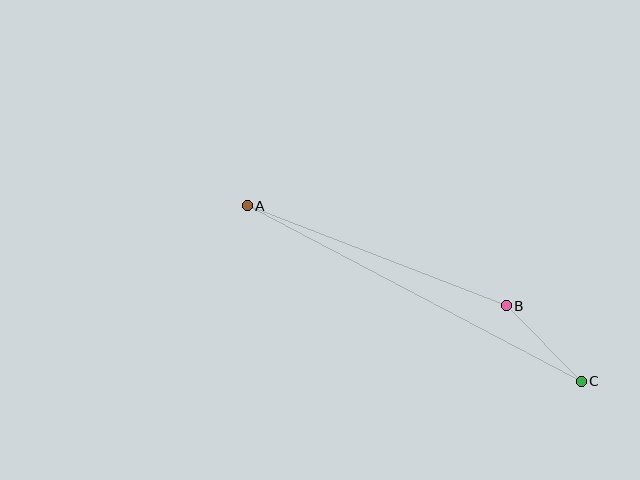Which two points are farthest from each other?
Points A and C are farthest from each other.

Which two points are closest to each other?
Points B and C are closest to each other.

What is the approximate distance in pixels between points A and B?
The distance between A and B is approximately 278 pixels.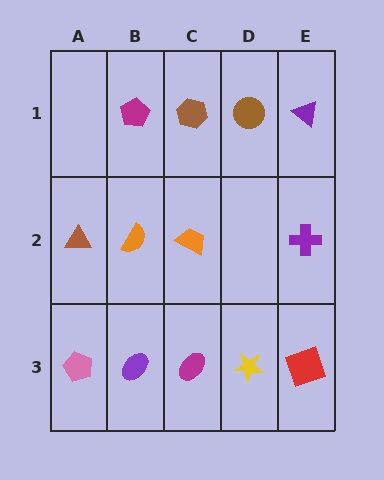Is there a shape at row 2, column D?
No, that cell is empty.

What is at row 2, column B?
An orange semicircle.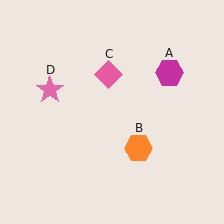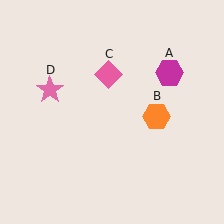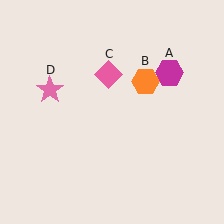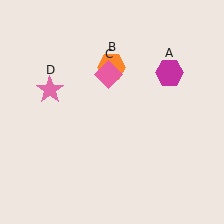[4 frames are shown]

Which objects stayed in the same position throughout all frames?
Magenta hexagon (object A) and pink diamond (object C) and pink star (object D) remained stationary.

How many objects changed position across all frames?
1 object changed position: orange hexagon (object B).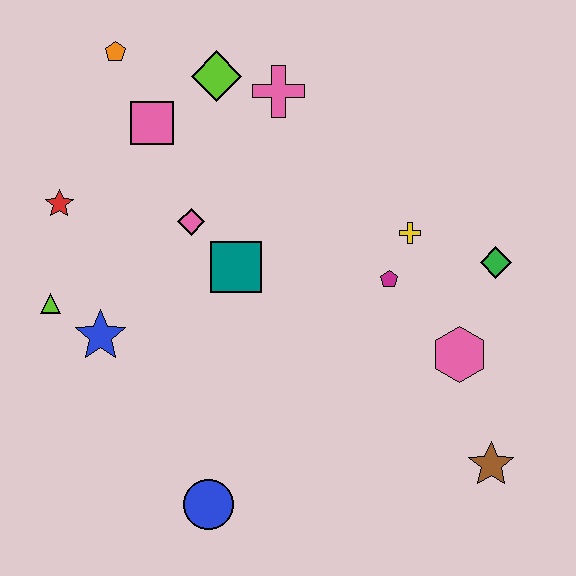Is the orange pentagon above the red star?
Yes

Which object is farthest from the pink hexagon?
The orange pentagon is farthest from the pink hexagon.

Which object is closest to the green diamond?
The yellow cross is closest to the green diamond.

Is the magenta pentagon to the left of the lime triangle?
No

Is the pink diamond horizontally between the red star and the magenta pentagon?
Yes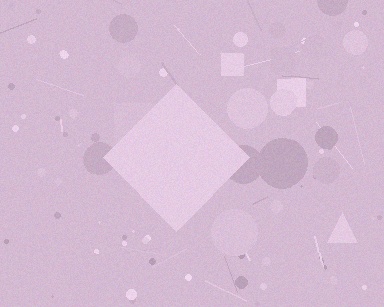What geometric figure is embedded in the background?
A diamond is embedded in the background.